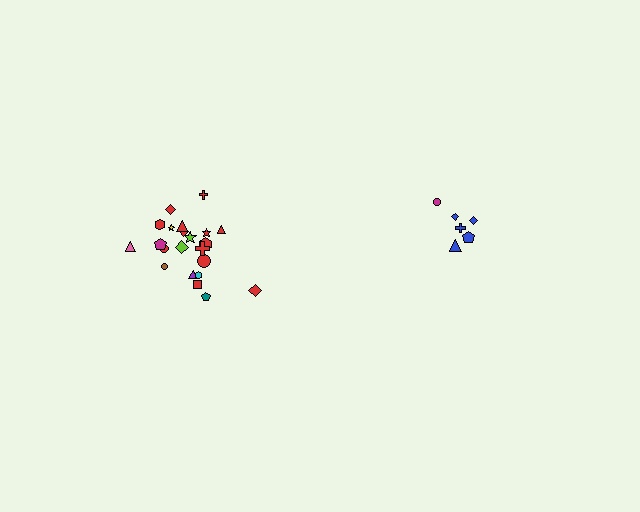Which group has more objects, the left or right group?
The left group.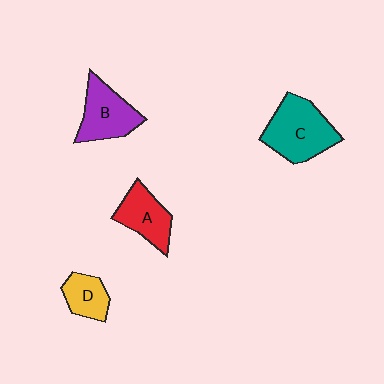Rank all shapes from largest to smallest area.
From largest to smallest: C (teal), B (purple), A (red), D (yellow).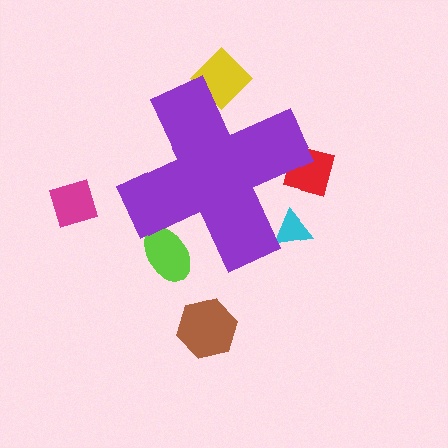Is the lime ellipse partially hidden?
Yes, the lime ellipse is partially hidden behind the purple cross.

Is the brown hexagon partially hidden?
No, the brown hexagon is fully visible.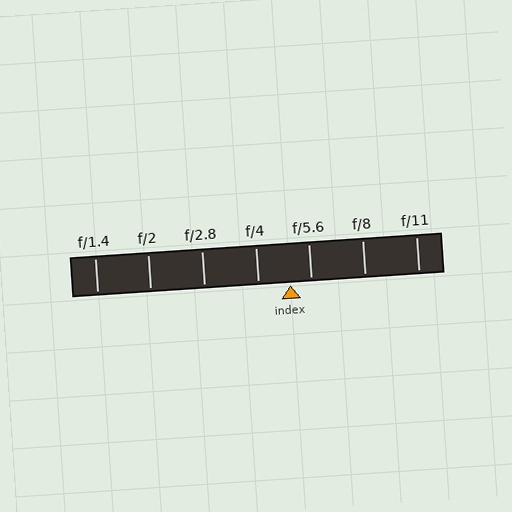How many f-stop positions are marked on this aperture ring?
There are 7 f-stop positions marked.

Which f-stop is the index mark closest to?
The index mark is closest to f/5.6.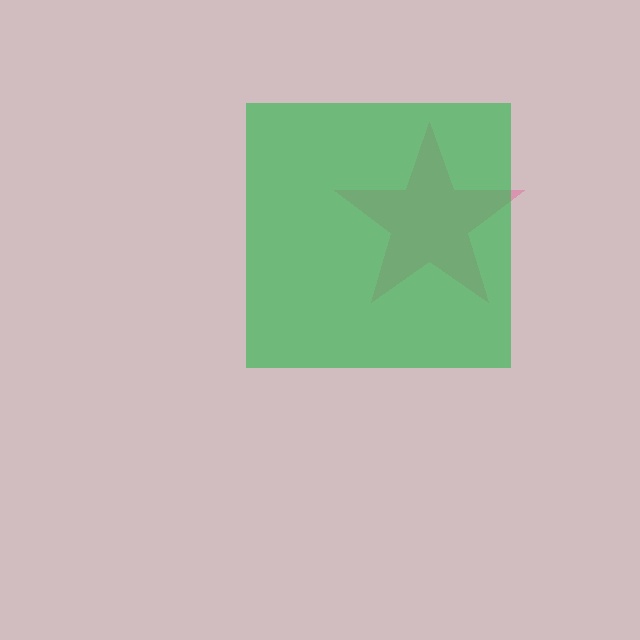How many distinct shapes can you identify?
There are 2 distinct shapes: a pink star, a green square.